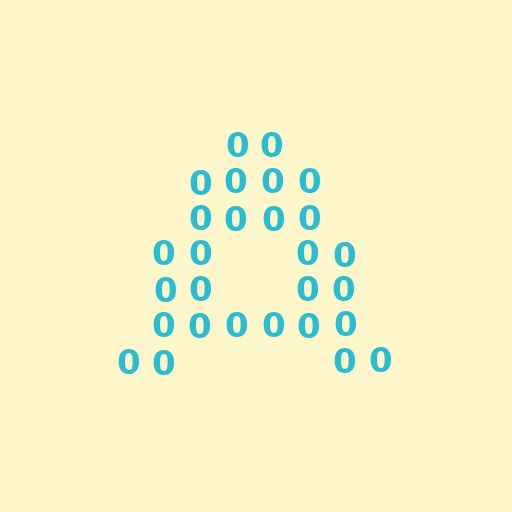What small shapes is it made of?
It is made of small digit 0's.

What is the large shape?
The large shape is the letter A.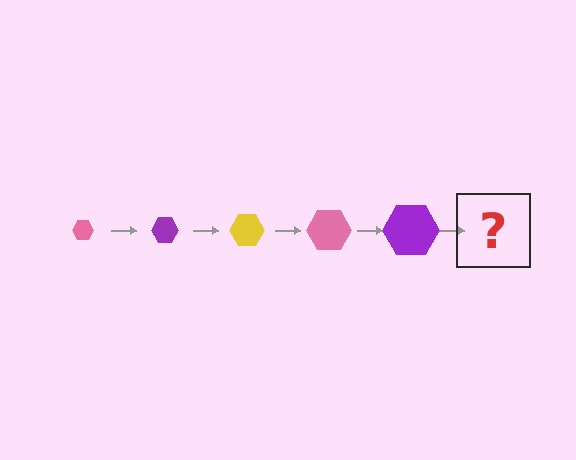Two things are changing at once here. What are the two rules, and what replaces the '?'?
The two rules are that the hexagon grows larger each step and the color cycles through pink, purple, and yellow. The '?' should be a yellow hexagon, larger than the previous one.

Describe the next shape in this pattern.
It should be a yellow hexagon, larger than the previous one.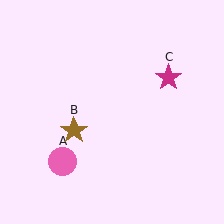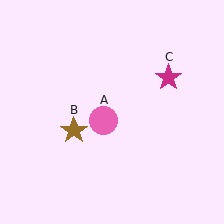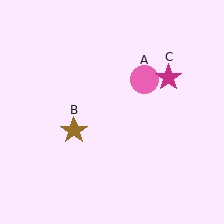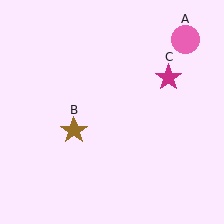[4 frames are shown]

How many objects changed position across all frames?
1 object changed position: pink circle (object A).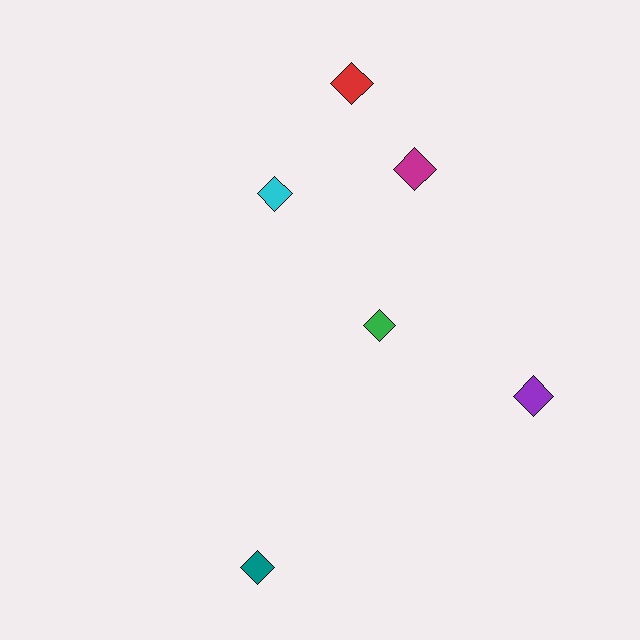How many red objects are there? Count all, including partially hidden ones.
There is 1 red object.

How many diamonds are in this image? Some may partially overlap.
There are 6 diamonds.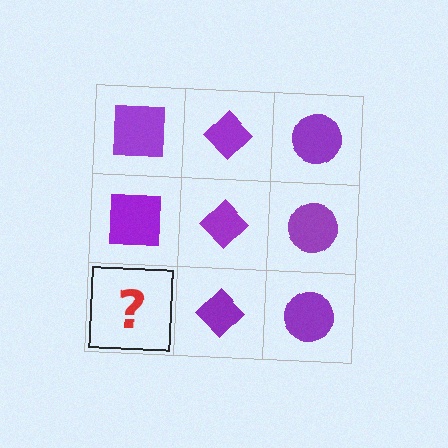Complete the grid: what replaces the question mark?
The question mark should be replaced with a purple square.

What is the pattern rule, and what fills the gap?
The rule is that each column has a consistent shape. The gap should be filled with a purple square.